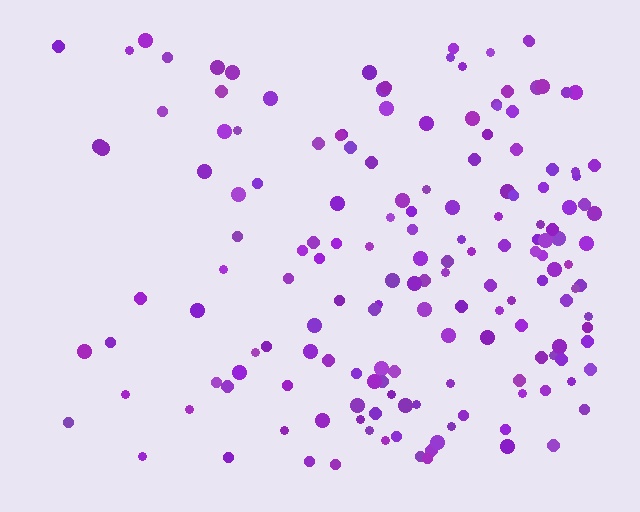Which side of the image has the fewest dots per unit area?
The left.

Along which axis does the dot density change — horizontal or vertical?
Horizontal.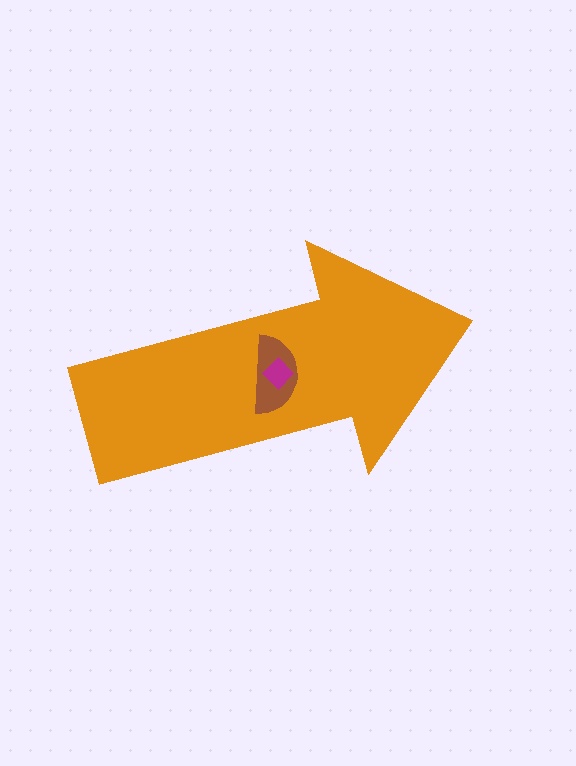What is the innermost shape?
The magenta diamond.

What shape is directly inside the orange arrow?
The brown semicircle.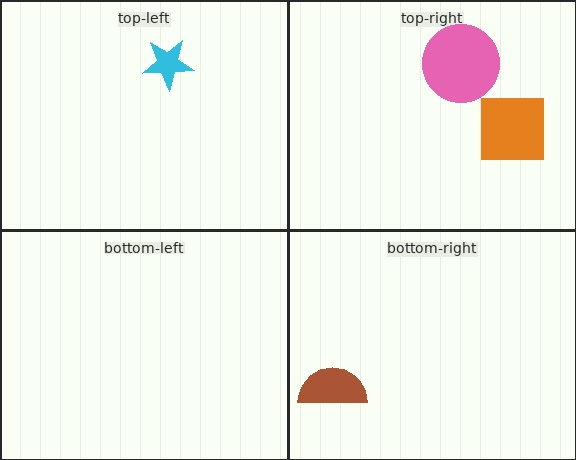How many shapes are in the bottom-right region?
1.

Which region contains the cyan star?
The top-left region.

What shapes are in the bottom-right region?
The brown semicircle.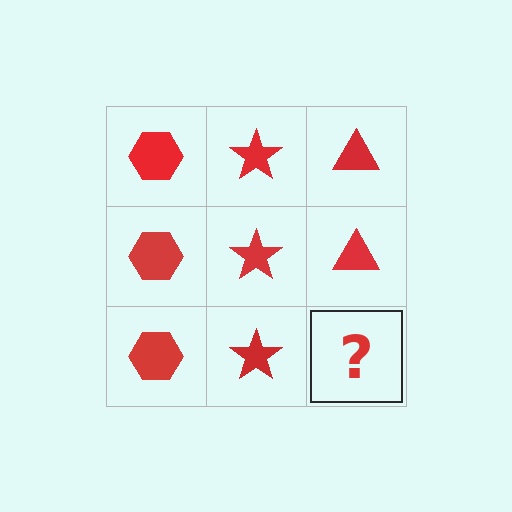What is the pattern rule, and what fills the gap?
The rule is that each column has a consistent shape. The gap should be filled with a red triangle.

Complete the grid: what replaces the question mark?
The question mark should be replaced with a red triangle.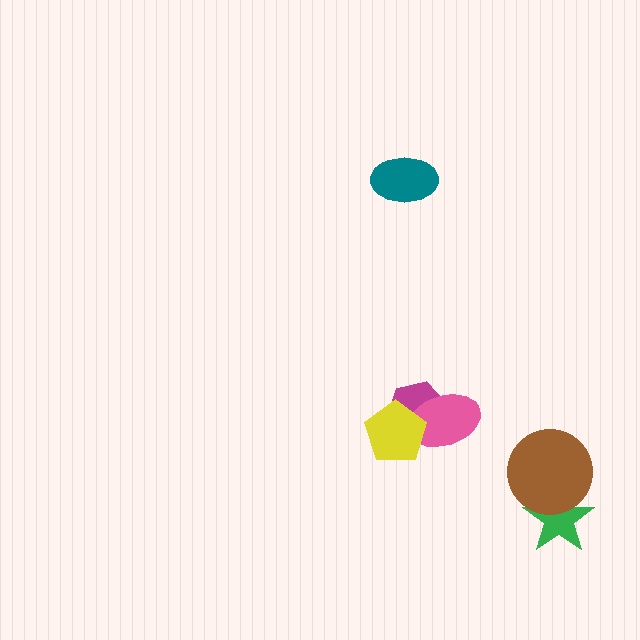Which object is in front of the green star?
The brown circle is in front of the green star.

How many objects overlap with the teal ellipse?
0 objects overlap with the teal ellipse.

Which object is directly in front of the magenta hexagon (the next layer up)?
The pink ellipse is directly in front of the magenta hexagon.